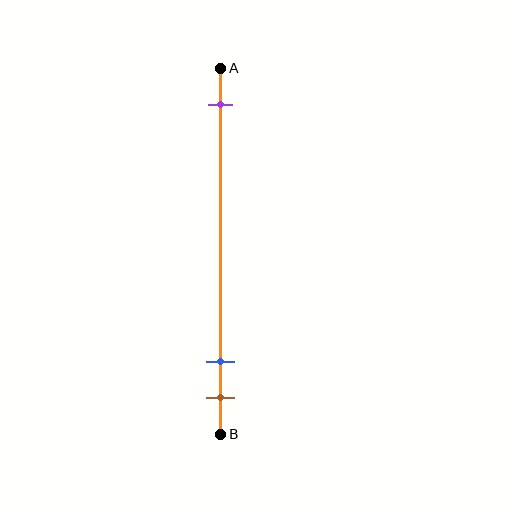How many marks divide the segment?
There are 3 marks dividing the segment.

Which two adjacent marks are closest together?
The blue and brown marks are the closest adjacent pair.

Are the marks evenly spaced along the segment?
No, the marks are not evenly spaced.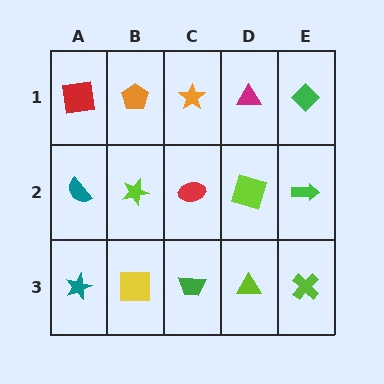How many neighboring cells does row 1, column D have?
3.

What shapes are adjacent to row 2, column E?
A green diamond (row 1, column E), a lime cross (row 3, column E), a lime square (row 2, column D).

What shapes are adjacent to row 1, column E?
A green arrow (row 2, column E), a magenta triangle (row 1, column D).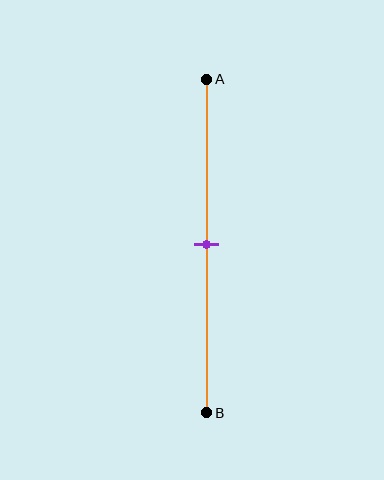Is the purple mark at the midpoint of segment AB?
Yes, the mark is approximately at the midpoint.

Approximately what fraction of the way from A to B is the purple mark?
The purple mark is approximately 50% of the way from A to B.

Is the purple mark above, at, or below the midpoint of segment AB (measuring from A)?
The purple mark is approximately at the midpoint of segment AB.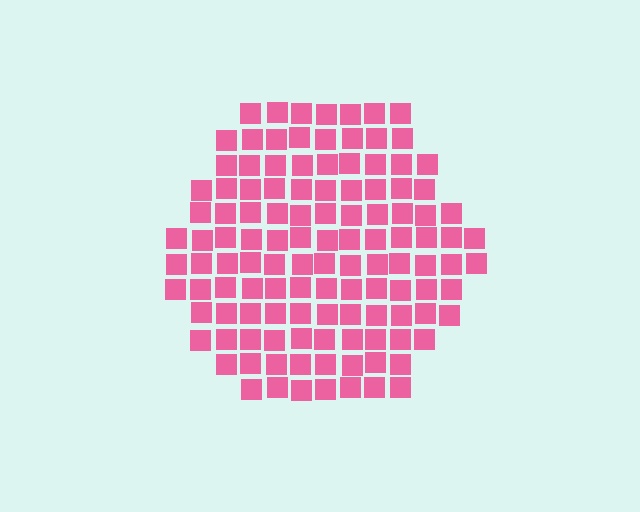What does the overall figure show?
The overall figure shows a hexagon.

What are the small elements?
The small elements are squares.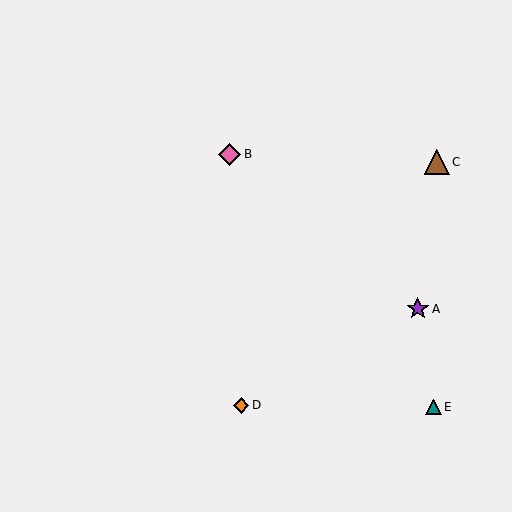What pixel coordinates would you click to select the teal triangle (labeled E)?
Click at (434, 407) to select the teal triangle E.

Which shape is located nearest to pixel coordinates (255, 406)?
The orange diamond (labeled D) at (241, 405) is nearest to that location.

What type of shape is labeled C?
Shape C is a brown triangle.